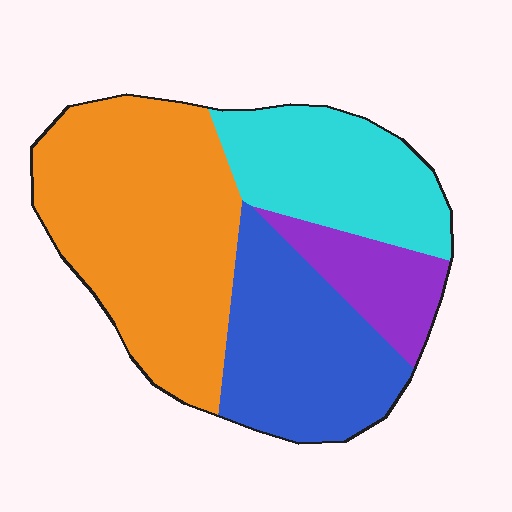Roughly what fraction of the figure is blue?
Blue covers 25% of the figure.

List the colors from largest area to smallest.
From largest to smallest: orange, blue, cyan, purple.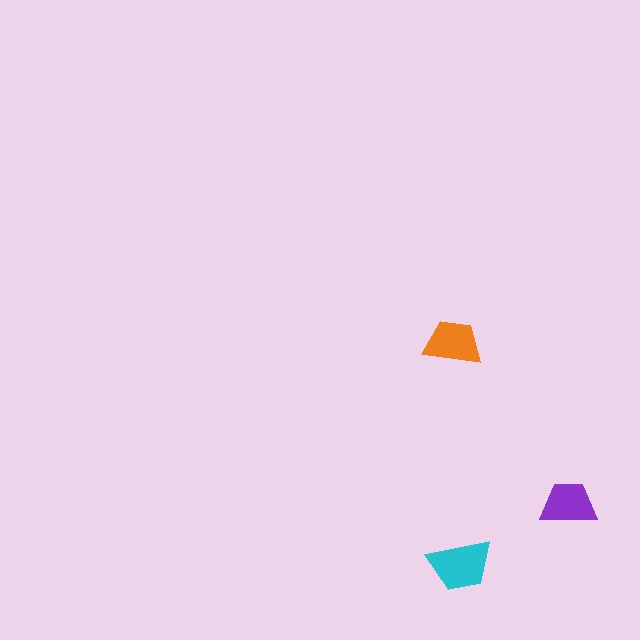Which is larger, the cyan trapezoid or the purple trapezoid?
The cyan one.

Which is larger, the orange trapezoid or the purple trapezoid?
The orange one.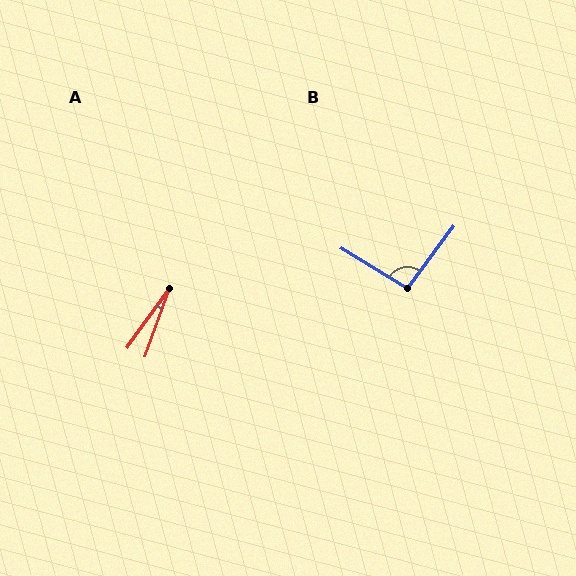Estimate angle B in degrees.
Approximately 95 degrees.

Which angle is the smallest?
A, at approximately 16 degrees.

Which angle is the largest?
B, at approximately 95 degrees.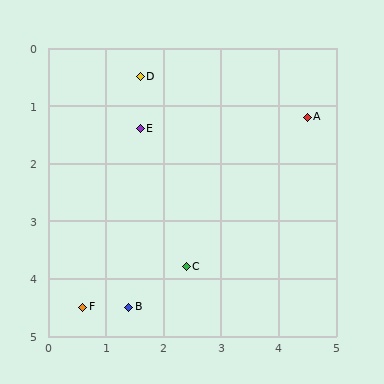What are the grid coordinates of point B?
Point B is at approximately (1.4, 4.5).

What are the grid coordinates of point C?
Point C is at approximately (2.4, 3.8).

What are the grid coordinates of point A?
Point A is at approximately (4.5, 1.2).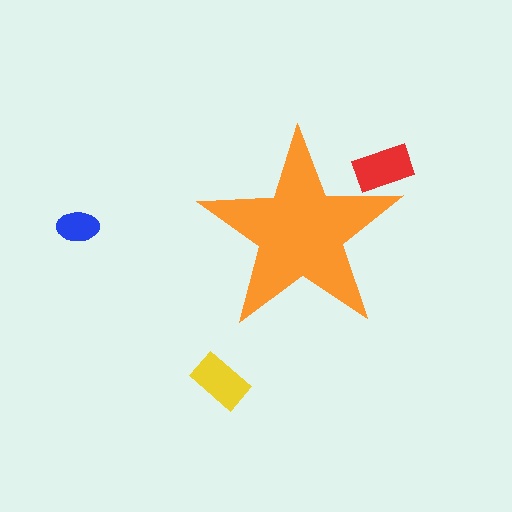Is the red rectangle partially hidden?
Yes, the red rectangle is partially hidden behind the orange star.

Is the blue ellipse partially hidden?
No, the blue ellipse is fully visible.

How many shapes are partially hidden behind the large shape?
1 shape is partially hidden.